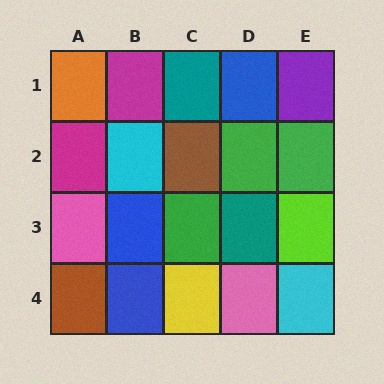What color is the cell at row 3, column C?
Green.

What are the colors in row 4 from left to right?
Brown, blue, yellow, pink, cyan.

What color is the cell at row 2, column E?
Green.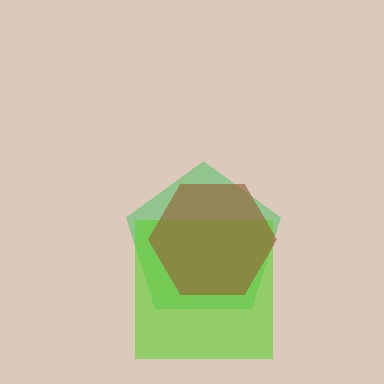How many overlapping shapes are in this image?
There are 3 overlapping shapes in the image.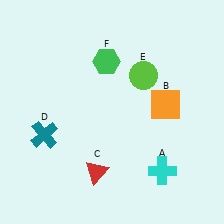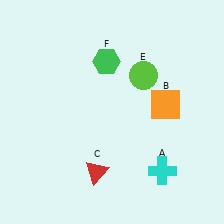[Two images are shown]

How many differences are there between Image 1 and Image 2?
There is 1 difference between the two images.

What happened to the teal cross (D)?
The teal cross (D) was removed in Image 2. It was in the bottom-left area of Image 1.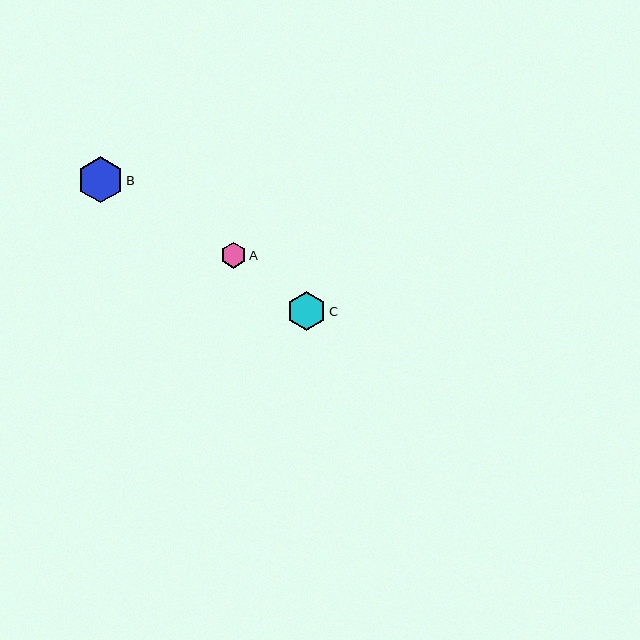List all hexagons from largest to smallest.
From largest to smallest: B, C, A.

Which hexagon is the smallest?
Hexagon A is the smallest with a size of approximately 26 pixels.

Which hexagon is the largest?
Hexagon B is the largest with a size of approximately 46 pixels.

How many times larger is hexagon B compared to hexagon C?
Hexagon B is approximately 1.2 times the size of hexagon C.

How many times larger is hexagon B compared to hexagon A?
Hexagon B is approximately 1.8 times the size of hexagon A.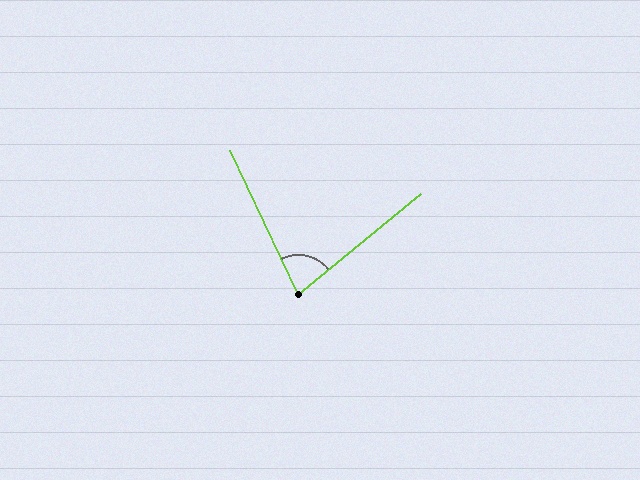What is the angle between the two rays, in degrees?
Approximately 76 degrees.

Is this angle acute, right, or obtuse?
It is acute.